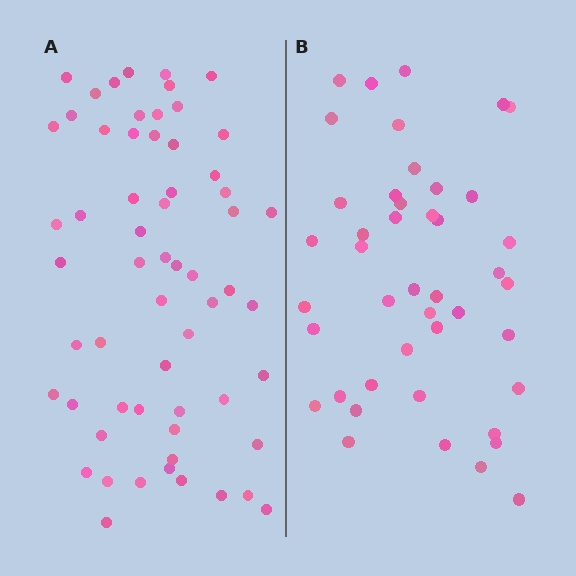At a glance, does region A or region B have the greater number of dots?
Region A (the left region) has more dots.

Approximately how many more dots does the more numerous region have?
Region A has approximately 15 more dots than region B.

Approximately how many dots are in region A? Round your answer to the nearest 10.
About 60 dots.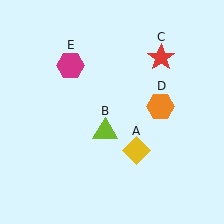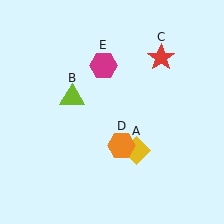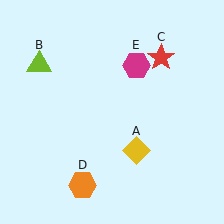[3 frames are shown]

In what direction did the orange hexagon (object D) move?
The orange hexagon (object D) moved down and to the left.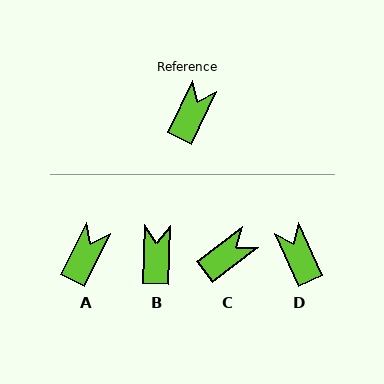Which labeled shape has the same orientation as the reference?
A.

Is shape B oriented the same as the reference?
No, it is off by about 24 degrees.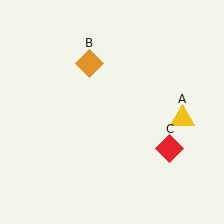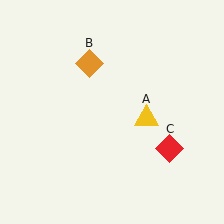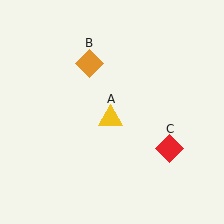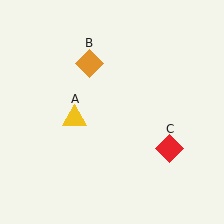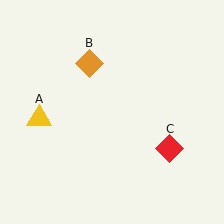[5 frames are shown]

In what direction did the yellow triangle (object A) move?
The yellow triangle (object A) moved left.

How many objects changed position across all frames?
1 object changed position: yellow triangle (object A).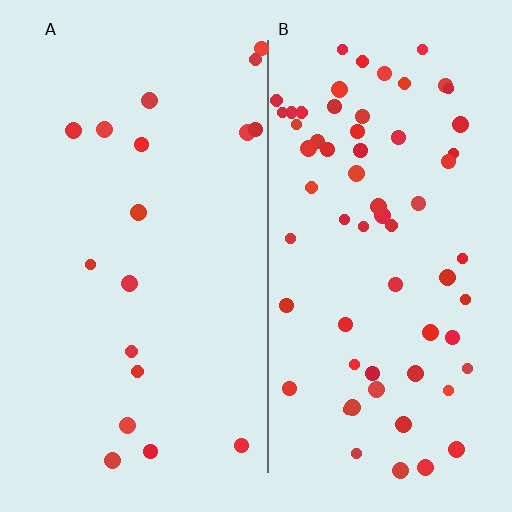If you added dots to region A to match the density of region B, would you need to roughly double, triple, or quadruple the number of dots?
Approximately quadruple.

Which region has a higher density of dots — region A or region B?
B (the right).